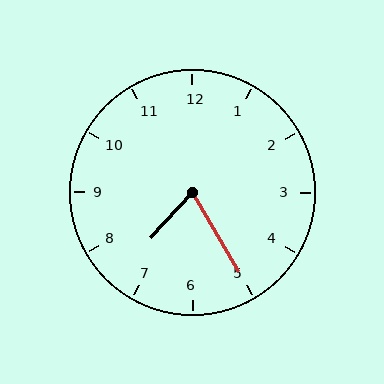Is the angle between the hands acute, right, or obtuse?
It is acute.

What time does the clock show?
7:25.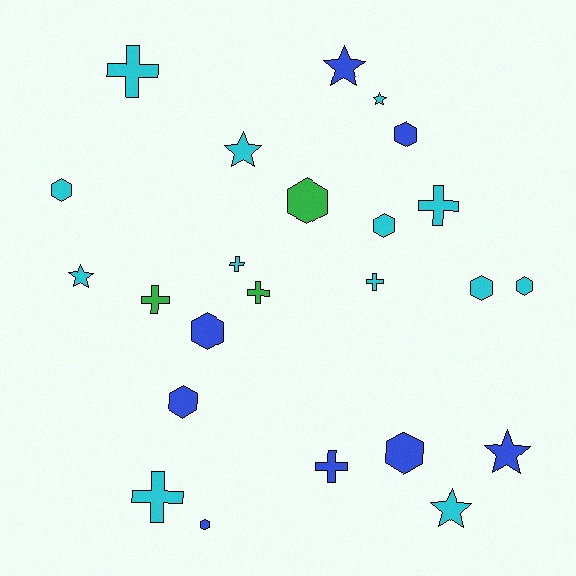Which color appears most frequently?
Cyan, with 13 objects.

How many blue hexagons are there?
There are 5 blue hexagons.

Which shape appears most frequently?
Hexagon, with 10 objects.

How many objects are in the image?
There are 24 objects.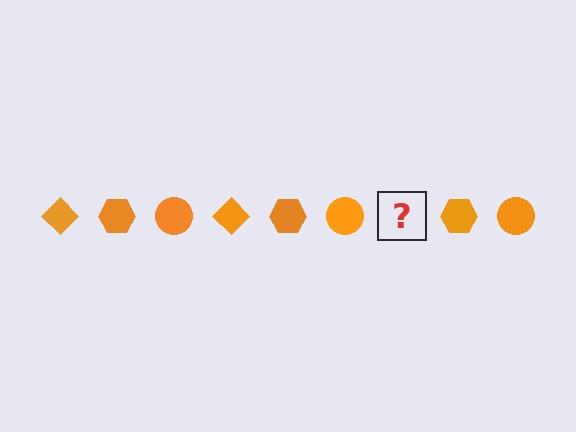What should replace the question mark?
The question mark should be replaced with an orange diamond.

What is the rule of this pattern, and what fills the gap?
The rule is that the pattern cycles through diamond, hexagon, circle shapes in orange. The gap should be filled with an orange diamond.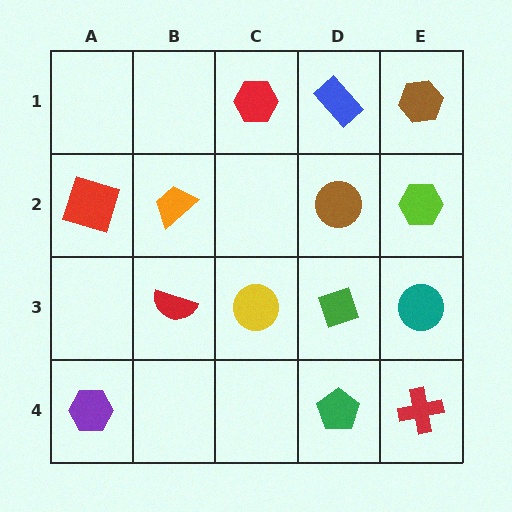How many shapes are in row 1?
3 shapes.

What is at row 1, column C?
A red hexagon.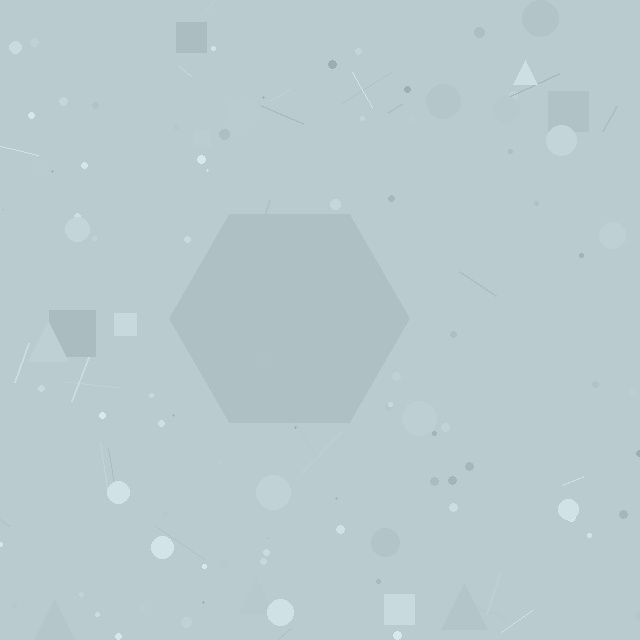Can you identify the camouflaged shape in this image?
The camouflaged shape is a hexagon.